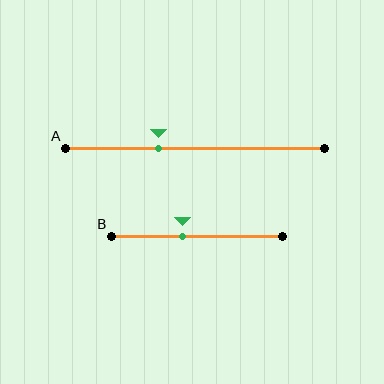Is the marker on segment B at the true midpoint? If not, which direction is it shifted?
No, the marker on segment B is shifted to the left by about 9% of the segment length.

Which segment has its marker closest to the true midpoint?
Segment B has its marker closest to the true midpoint.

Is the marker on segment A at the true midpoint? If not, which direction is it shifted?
No, the marker on segment A is shifted to the left by about 14% of the segment length.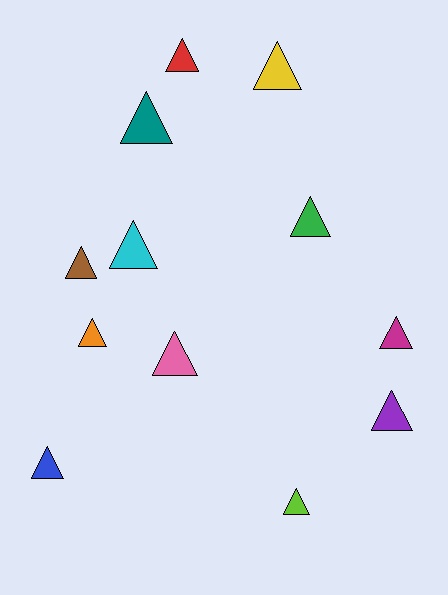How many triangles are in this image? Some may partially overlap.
There are 12 triangles.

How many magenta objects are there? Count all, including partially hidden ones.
There is 1 magenta object.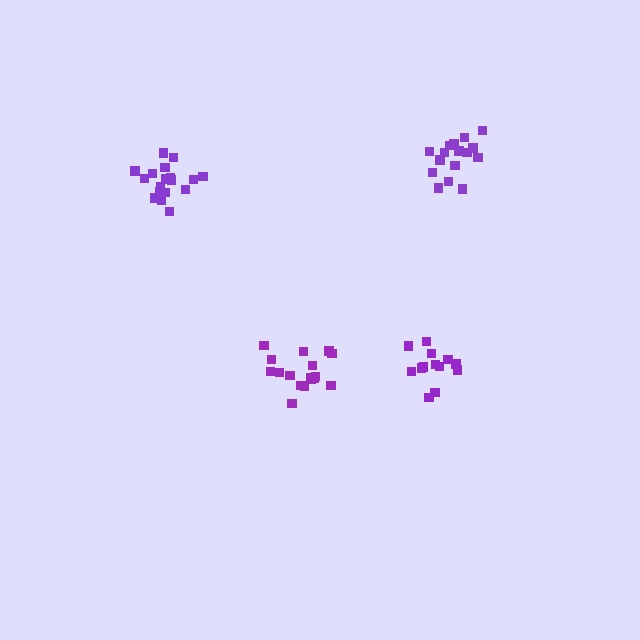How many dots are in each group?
Group 1: 17 dots, Group 2: 18 dots, Group 3: 17 dots, Group 4: 14 dots (66 total).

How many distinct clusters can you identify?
There are 4 distinct clusters.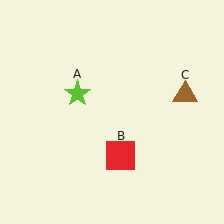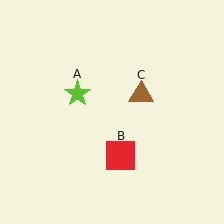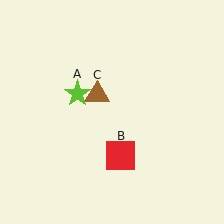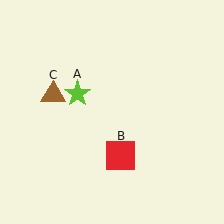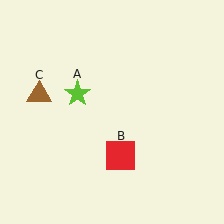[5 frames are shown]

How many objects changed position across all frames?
1 object changed position: brown triangle (object C).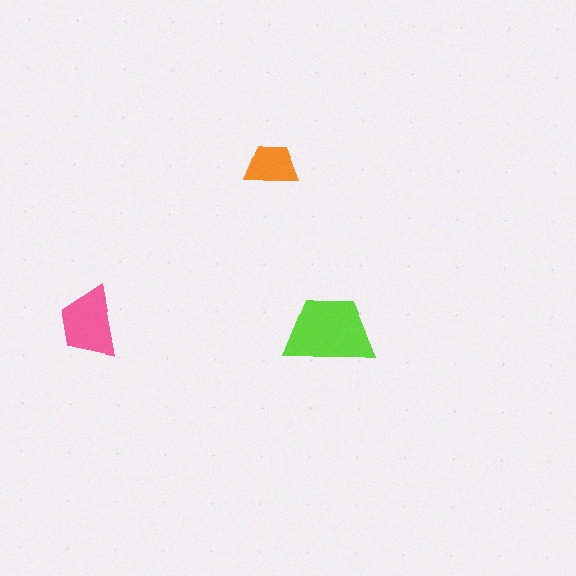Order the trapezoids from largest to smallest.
the lime one, the pink one, the orange one.